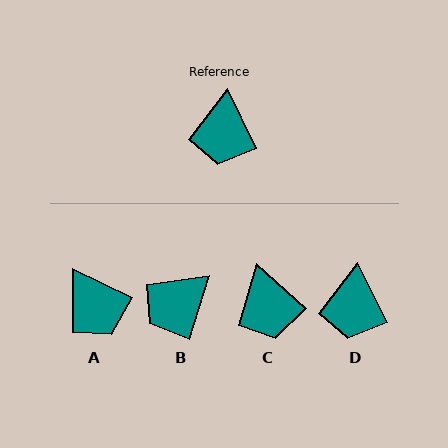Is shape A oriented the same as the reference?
No, it is off by about 37 degrees.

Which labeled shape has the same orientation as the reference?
D.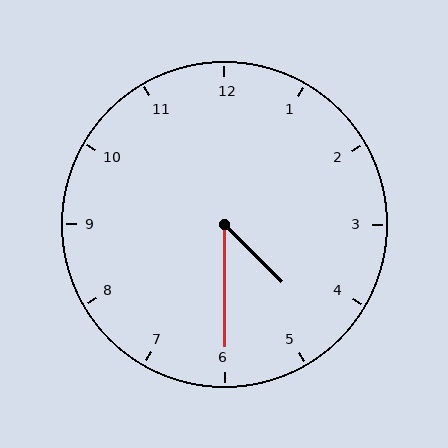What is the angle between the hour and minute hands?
Approximately 45 degrees.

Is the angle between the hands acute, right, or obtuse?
It is acute.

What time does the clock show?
4:30.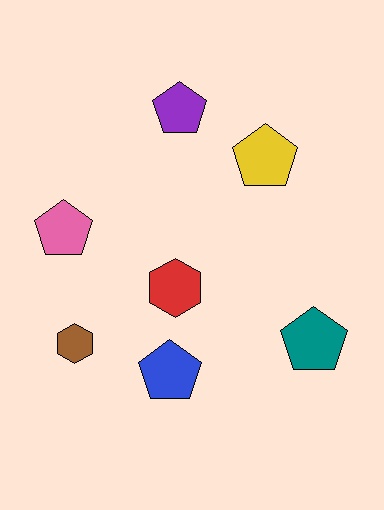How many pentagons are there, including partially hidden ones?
There are 5 pentagons.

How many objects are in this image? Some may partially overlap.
There are 7 objects.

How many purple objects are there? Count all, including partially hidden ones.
There is 1 purple object.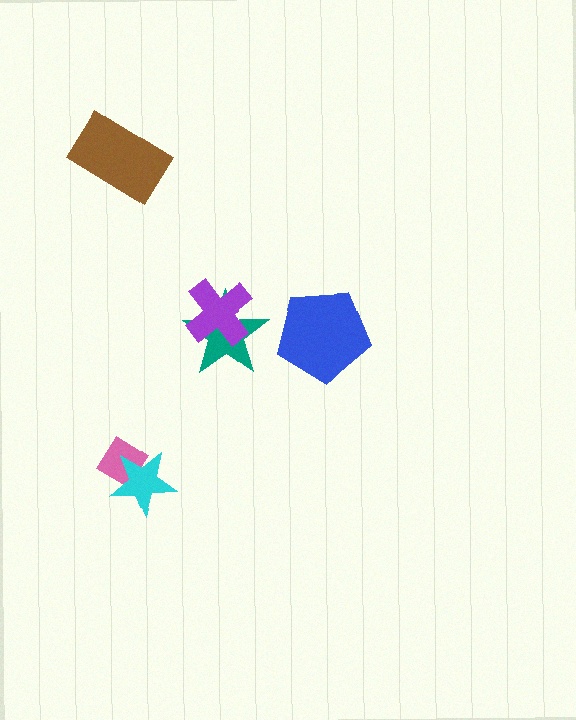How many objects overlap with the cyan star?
1 object overlaps with the cyan star.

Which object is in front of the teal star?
The purple cross is in front of the teal star.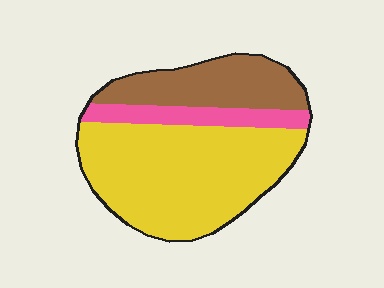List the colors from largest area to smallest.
From largest to smallest: yellow, brown, pink.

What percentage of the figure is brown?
Brown covers about 25% of the figure.